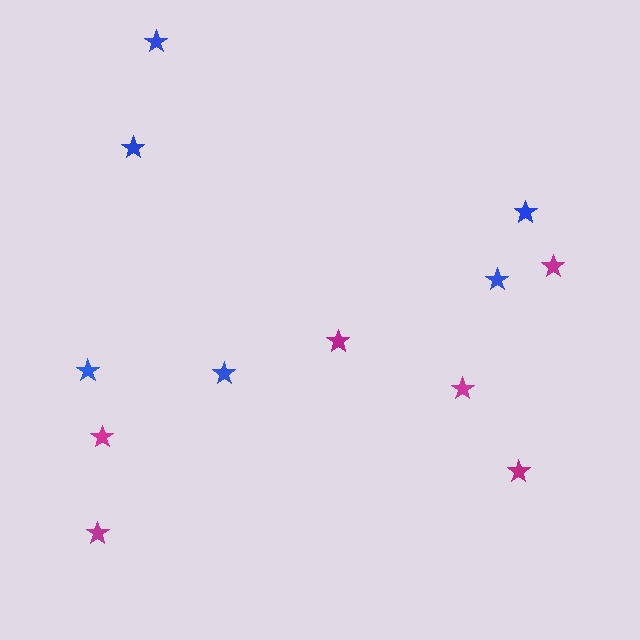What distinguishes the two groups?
There are 2 groups: one group of blue stars (6) and one group of magenta stars (6).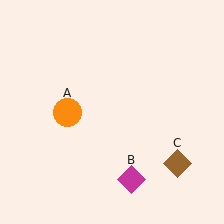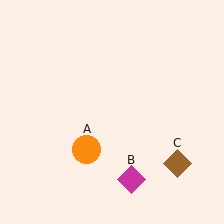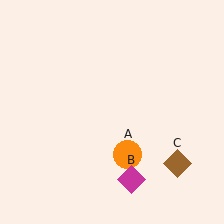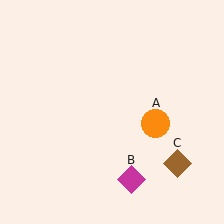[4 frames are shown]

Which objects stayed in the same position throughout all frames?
Magenta diamond (object B) and brown diamond (object C) remained stationary.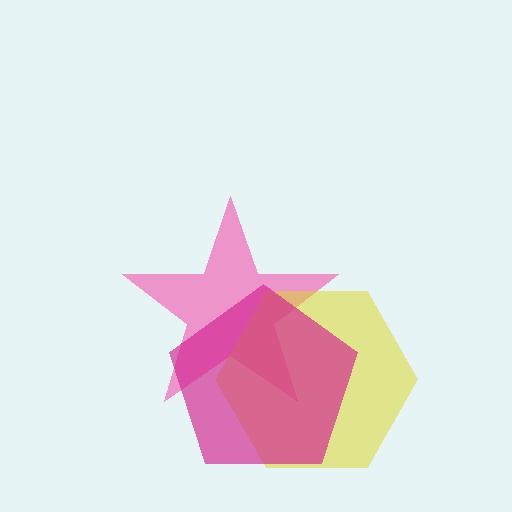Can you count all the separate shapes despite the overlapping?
Yes, there are 3 separate shapes.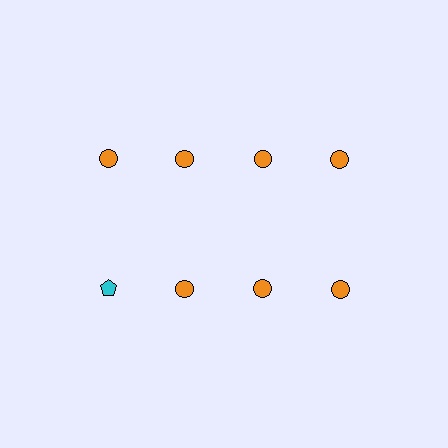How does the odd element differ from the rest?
It differs in both color (cyan instead of orange) and shape (pentagon instead of circle).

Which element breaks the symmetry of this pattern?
The cyan pentagon in the second row, leftmost column breaks the symmetry. All other shapes are orange circles.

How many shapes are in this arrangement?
There are 8 shapes arranged in a grid pattern.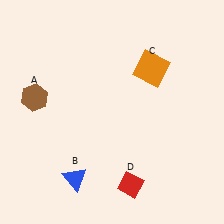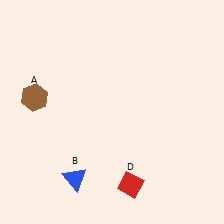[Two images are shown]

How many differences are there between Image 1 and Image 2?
There is 1 difference between the two images.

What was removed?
The orange square (C) was removed in Image 2.